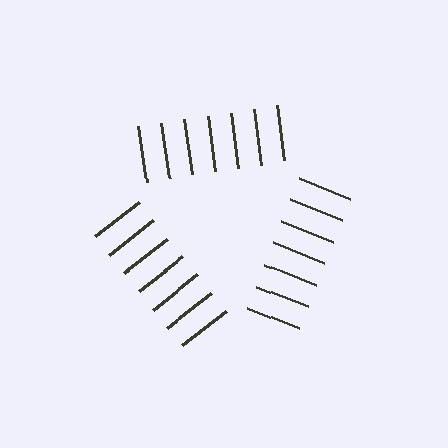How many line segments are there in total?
21 — 7 along each of the 3 edges.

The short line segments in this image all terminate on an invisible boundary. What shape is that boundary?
An illusory triangle — the line segments terminate on its edges but no continuous stroke is drawn.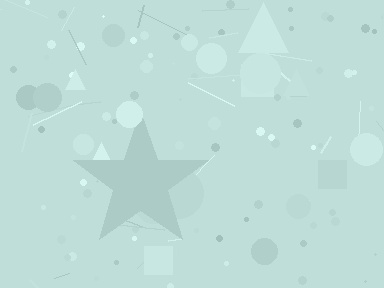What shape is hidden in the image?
A star is hidden in the image.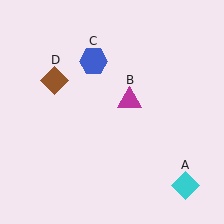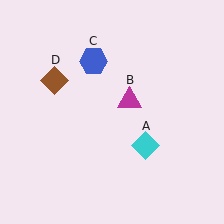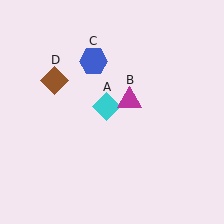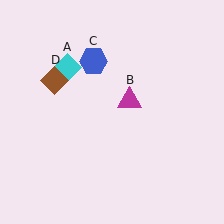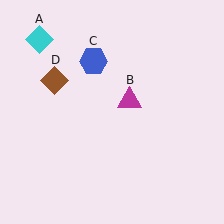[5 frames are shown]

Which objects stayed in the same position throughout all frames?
Magenta triangle (object B) and blue hexagon (object C) and brown diamond (object D) remained stationary.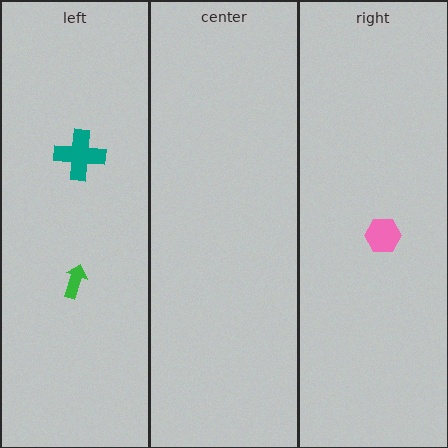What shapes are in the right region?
The pink hexagon.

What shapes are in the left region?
The green arrow, the teal cross.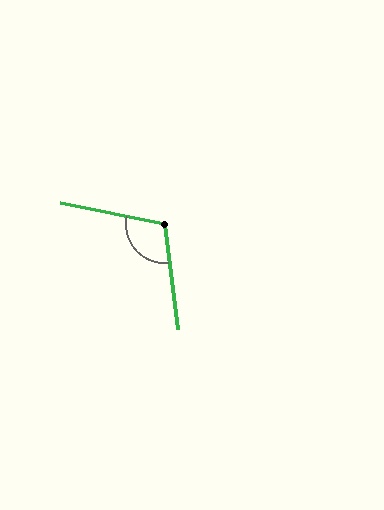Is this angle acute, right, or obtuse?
It is obtuse.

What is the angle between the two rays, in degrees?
Approximately 108 degrees.